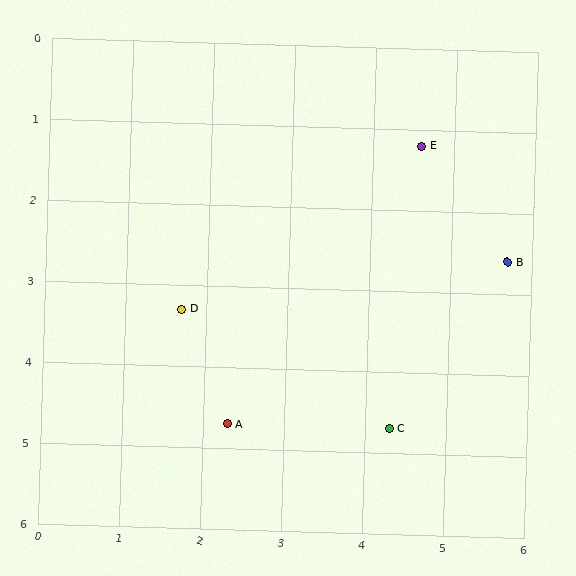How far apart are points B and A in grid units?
Points B and A are about 4.0 grid units apart.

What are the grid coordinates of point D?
Point D is at approximately (1.7, 3.3).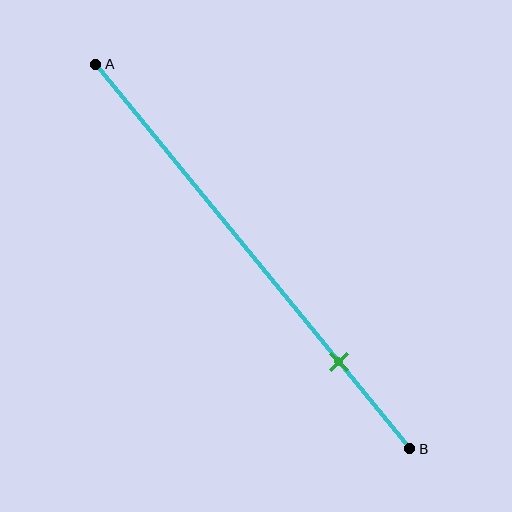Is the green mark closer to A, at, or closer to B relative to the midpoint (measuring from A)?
The green mark is closer to point B than the midpoint of segment AB.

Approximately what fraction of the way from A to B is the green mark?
The green mark is approximately 75% of the way from A to B.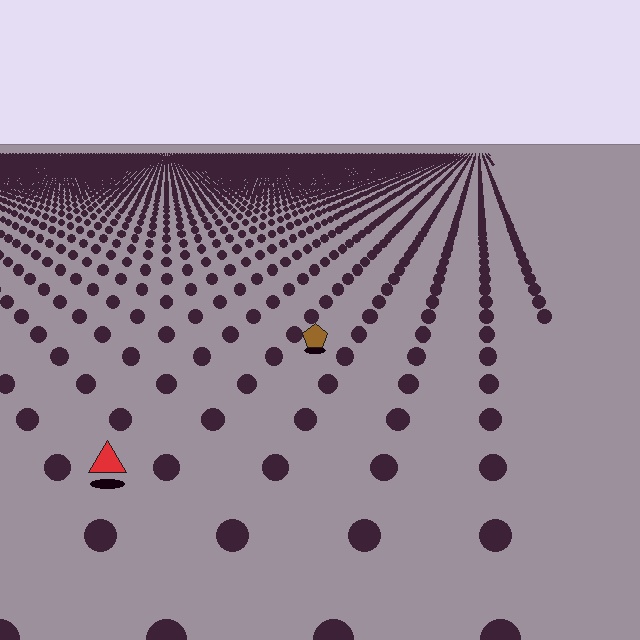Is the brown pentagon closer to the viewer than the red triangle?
No. The red triangle is closer — you can tell from the texture gradient: the ground texture is coarser near it.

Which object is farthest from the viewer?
The brown pentagon is farthest from the viewer. It appears smaller and the ground texture around it is denser.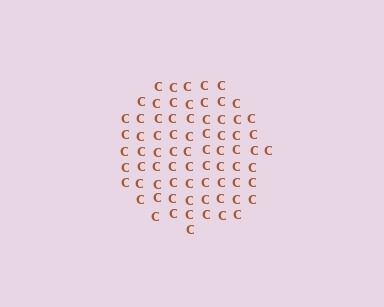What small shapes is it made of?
It is made of small letter C's.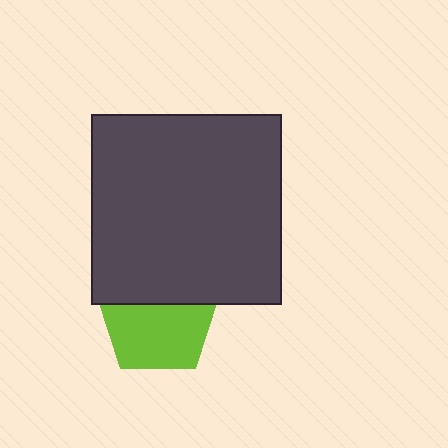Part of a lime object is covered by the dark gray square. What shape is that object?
It is a pentagon.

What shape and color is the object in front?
The object in front is a dark gray square.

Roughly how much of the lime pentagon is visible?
About half of it is visible (roughly 63%).